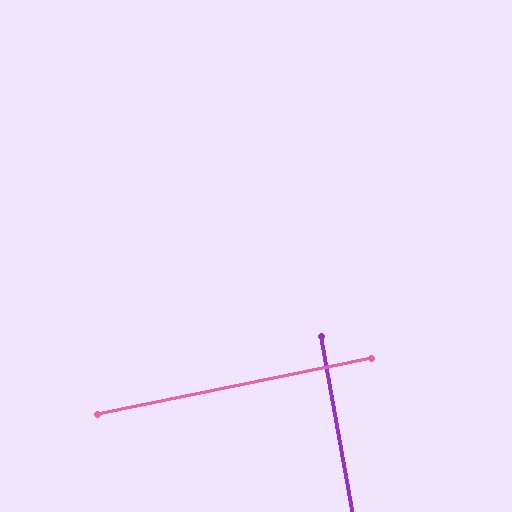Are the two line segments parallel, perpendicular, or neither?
Perpendicular — they meet at approximately 88°.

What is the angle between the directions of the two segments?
Approximately 88 degrees.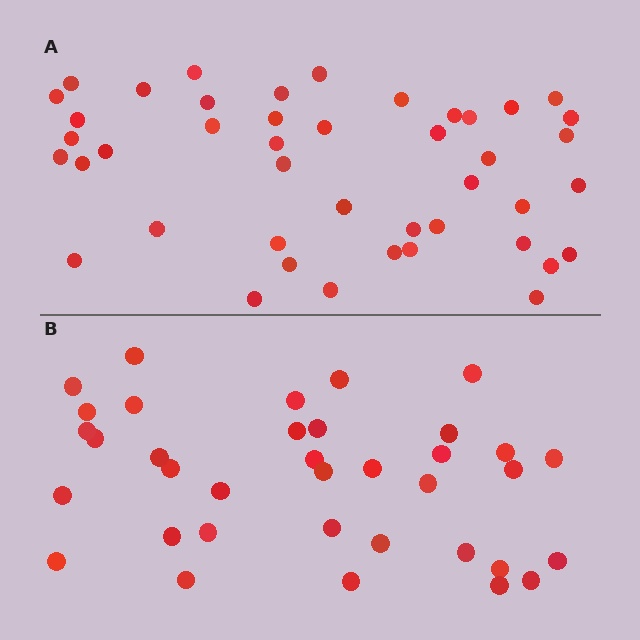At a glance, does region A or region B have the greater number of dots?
Region A (the top region) has more dots.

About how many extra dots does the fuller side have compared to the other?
Region A has roughly 8 or so more dots than region B.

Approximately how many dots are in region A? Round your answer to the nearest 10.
About 40 dots. (The exact count is 44, which rounds to 40.)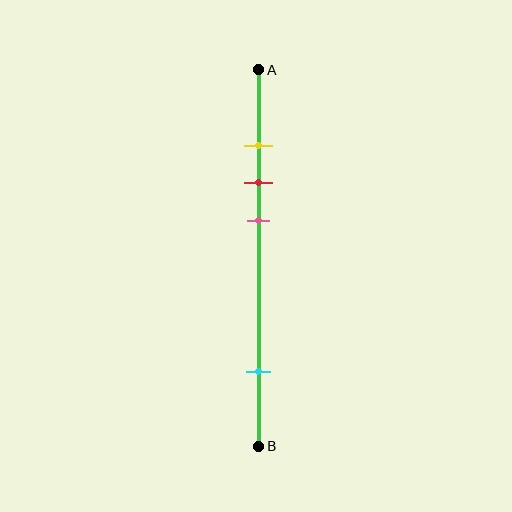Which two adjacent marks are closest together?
The yellow and red marks are the closest adjacent pair.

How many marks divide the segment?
There are 4 marks dividing the segment.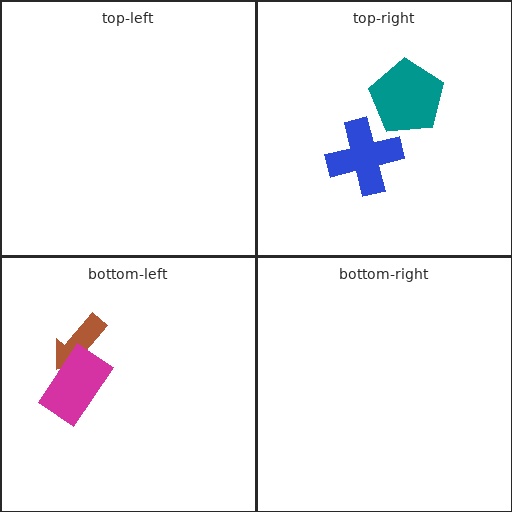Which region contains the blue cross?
The top-right region.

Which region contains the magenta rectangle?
The bottom-left region.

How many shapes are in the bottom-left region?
2.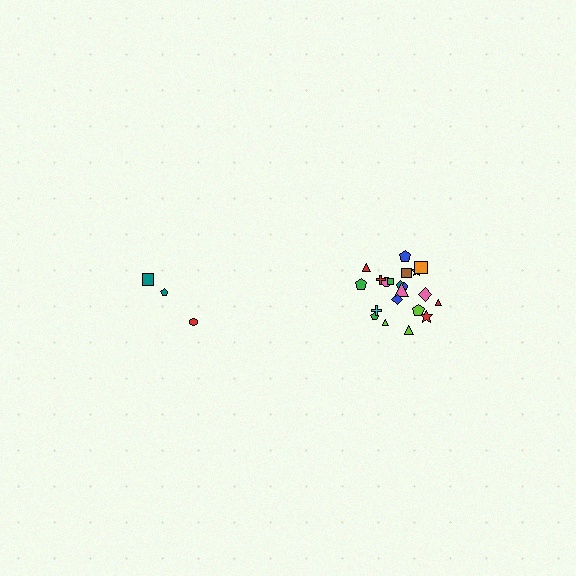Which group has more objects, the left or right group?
The right group.